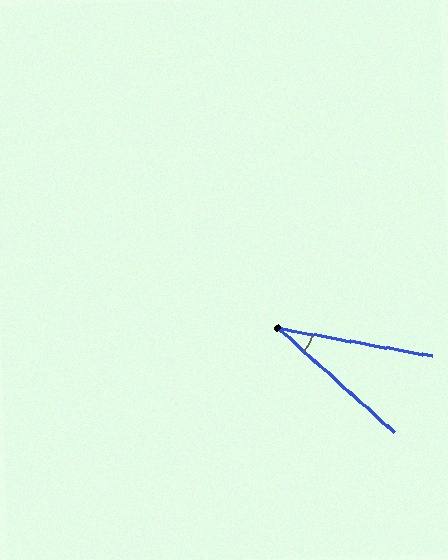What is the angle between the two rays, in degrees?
Approximately 32 degrees.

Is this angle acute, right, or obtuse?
It is acute.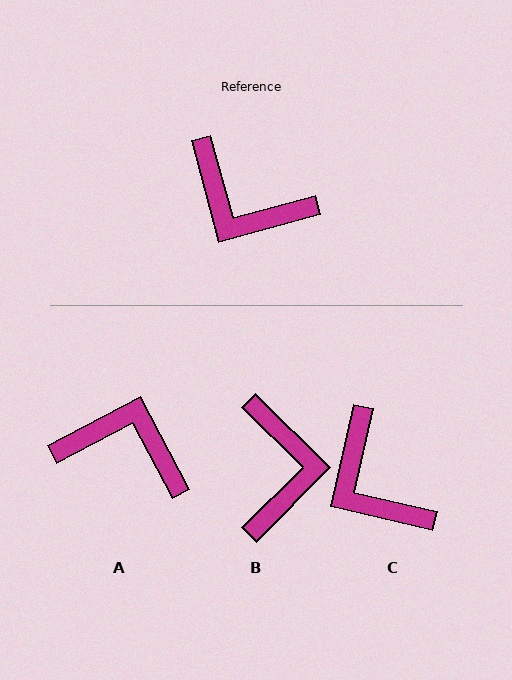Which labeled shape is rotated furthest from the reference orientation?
A, about 167 degrees away.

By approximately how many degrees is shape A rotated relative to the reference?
Approximately 167 degrees clockwise.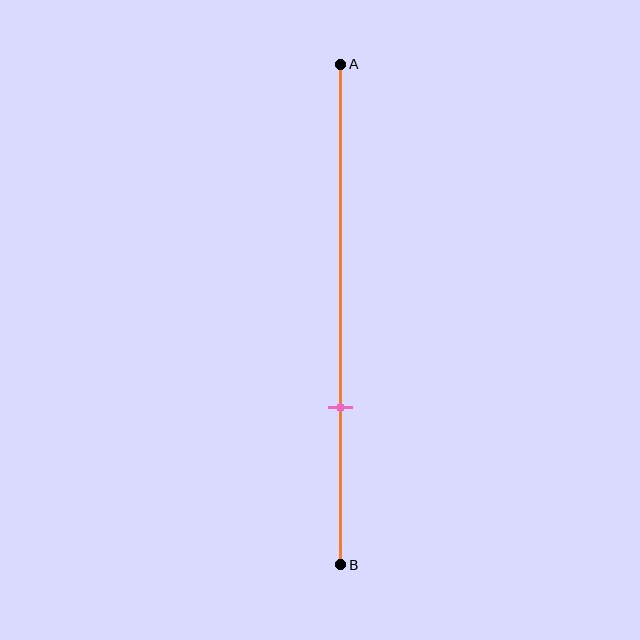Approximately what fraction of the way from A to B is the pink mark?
The pink mark is approximately 70% of the way from A to B.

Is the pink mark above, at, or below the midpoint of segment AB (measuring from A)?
The pink mark is below the midpoint of segment AB.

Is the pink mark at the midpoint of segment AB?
No, the mark is at about 70% from A, not at the 50% midpoint.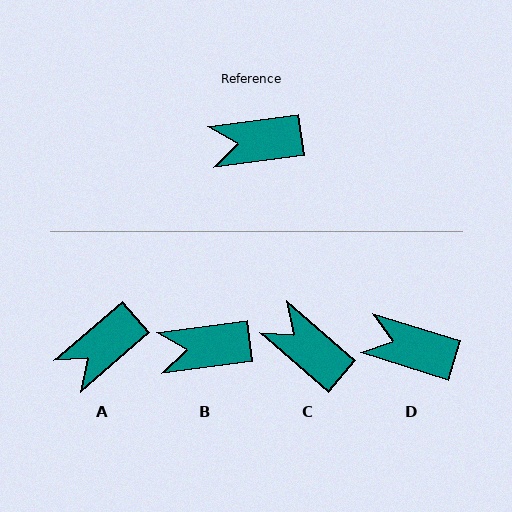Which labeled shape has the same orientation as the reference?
B.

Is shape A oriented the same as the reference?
No, it is off by about 33 degrees.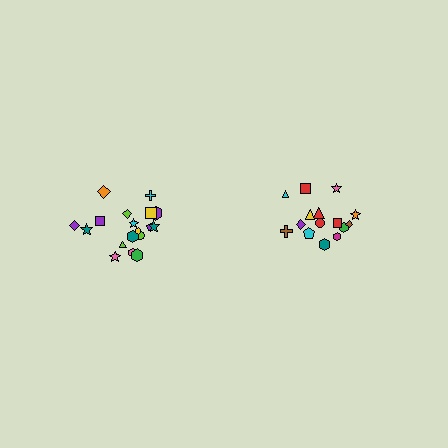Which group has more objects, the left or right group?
The left group.